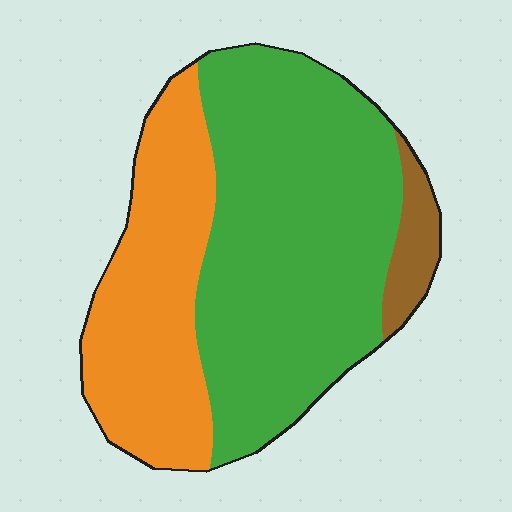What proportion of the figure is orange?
Orange takes up about one third (1/3) of the figure.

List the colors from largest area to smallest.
From largest to smallest: green, orange, brown.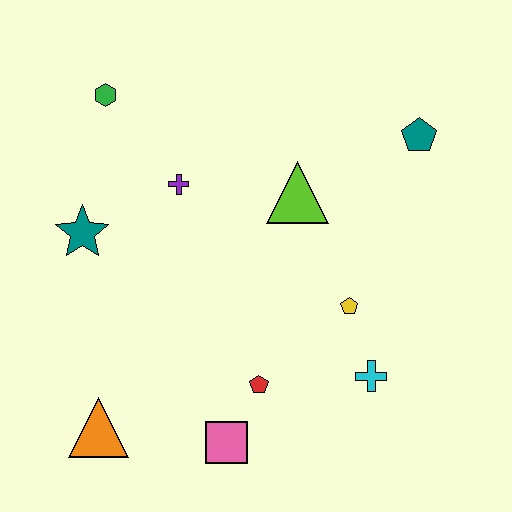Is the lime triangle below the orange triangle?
No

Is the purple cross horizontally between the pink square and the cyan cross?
No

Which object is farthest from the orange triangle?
The teal pentagon is farthest from the orange triangle.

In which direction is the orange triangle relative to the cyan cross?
The orange triangle is to the left of the cyan cross.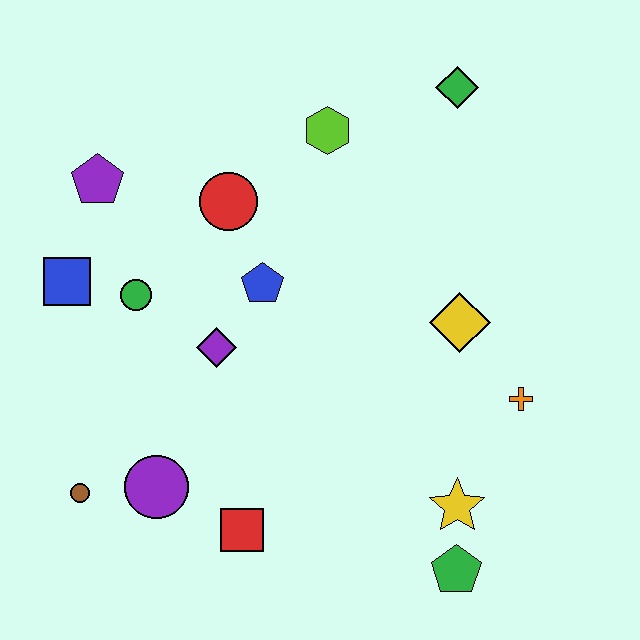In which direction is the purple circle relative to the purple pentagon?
The purple circle is below the purple pentagon.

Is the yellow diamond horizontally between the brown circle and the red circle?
No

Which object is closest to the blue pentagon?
The purple diamond is closest to the blue pentagon.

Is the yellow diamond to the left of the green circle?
No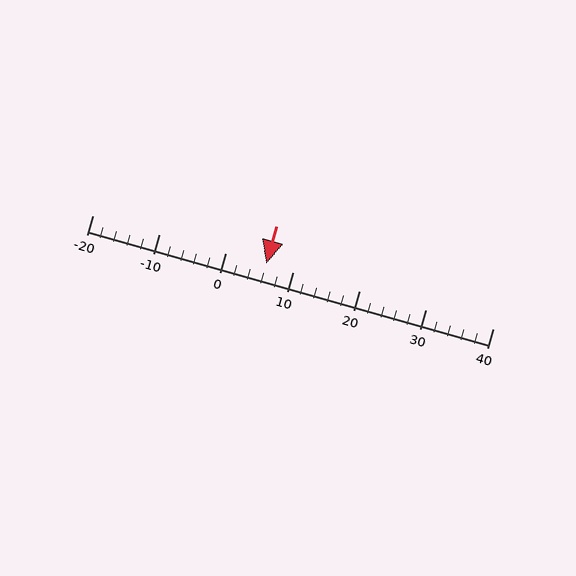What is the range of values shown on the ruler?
The ruler shows values from -20 to 40.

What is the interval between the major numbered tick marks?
The major tick marks are spaced 10 units apart.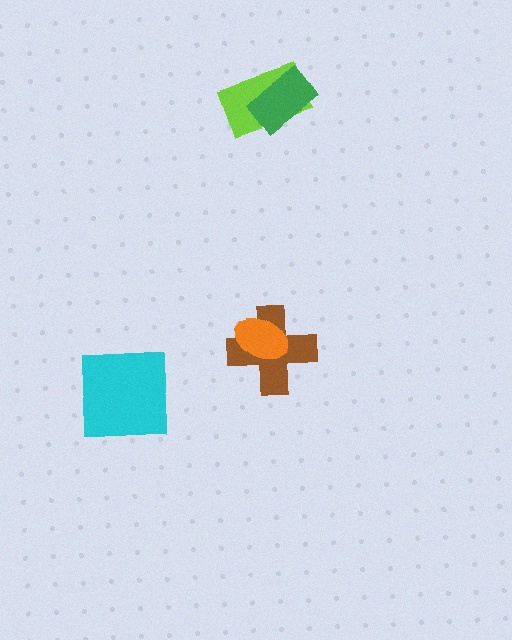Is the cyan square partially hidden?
No, no other shape covers it.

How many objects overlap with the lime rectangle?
1 object overlaps with the lime rectangle.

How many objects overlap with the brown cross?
1 object overlaps with the brown cross.